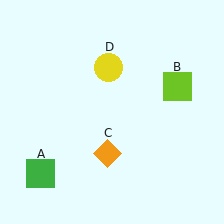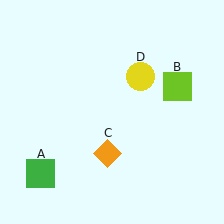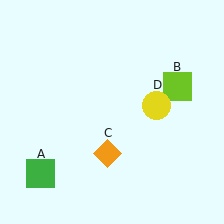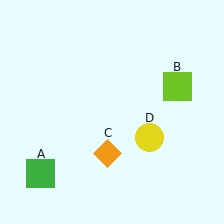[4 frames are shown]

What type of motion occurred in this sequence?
The yellow circle (object D) rotated clockwise around the center of the scene.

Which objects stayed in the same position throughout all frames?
Green square (object A) and lime square (object B) and orange diamond (object C) remained stationary.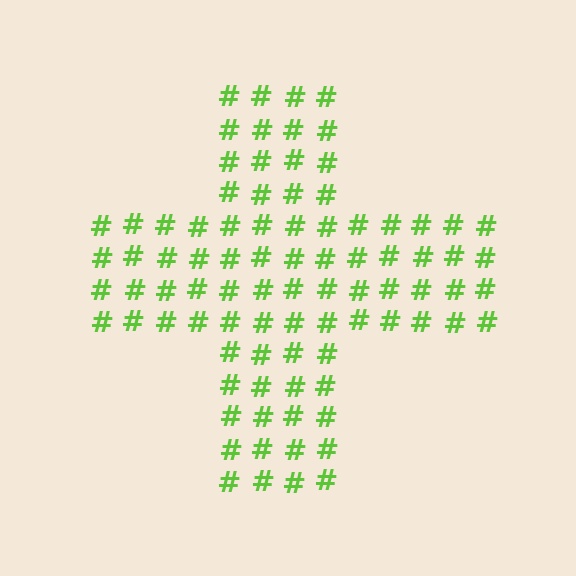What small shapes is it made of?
It is made of small hash symbols.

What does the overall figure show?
The overall figure shows a cross.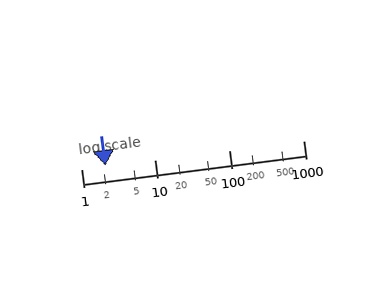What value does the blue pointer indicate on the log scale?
The pointer indicates approximately 2.1.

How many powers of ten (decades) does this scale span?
The scale spans 3 decades, from 1 to 1000.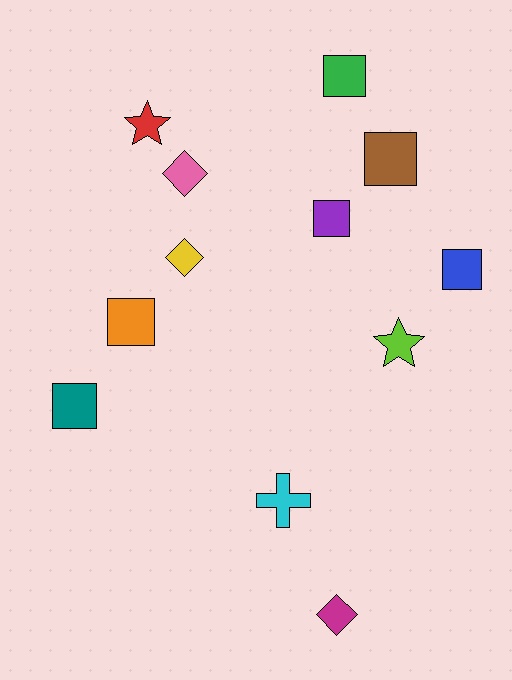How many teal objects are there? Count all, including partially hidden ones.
There is 1 teal object.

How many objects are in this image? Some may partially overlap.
There are 12 objects.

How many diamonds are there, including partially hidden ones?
There are 3 diamonds.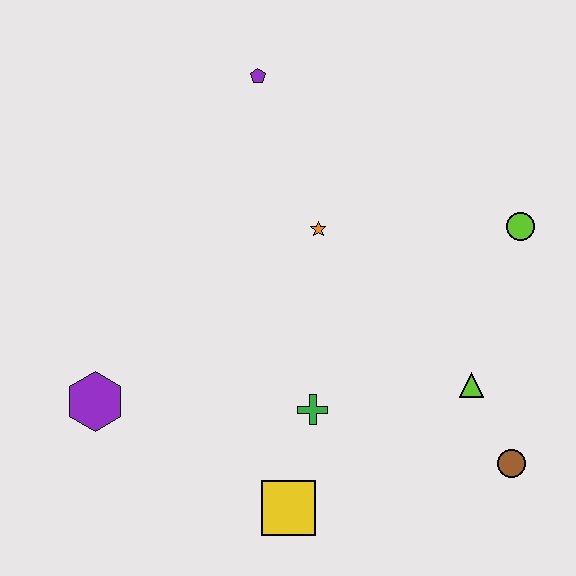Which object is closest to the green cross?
The yellow square is closest to the green cross.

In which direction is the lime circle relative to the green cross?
The lime circle is to the right of the green cross.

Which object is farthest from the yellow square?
The purple pentagon is farthest from the yellow square.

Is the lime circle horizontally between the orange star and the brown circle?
No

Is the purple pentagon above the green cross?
Yes